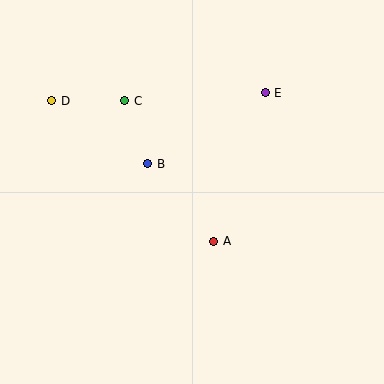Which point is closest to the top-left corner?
Point D is closest to the top-left corner.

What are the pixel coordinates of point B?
Point B is at (148, 164).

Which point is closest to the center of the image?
Point B at (148, 164) is closest to the center.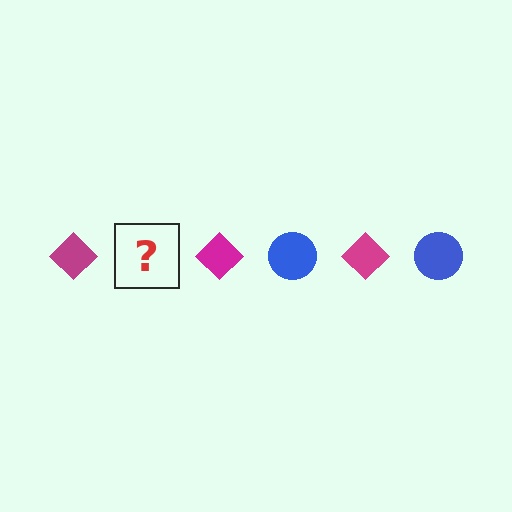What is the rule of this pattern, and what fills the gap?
The rule is that the pattern alternates between magenta diamond and blue circle. The gap should be filled with a blue circle.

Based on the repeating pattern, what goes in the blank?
The blank should be a blue circle.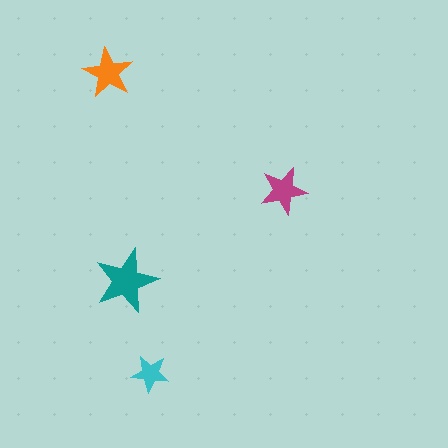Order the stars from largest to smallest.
the teal one, the orange one, the magenta one, the cyan one.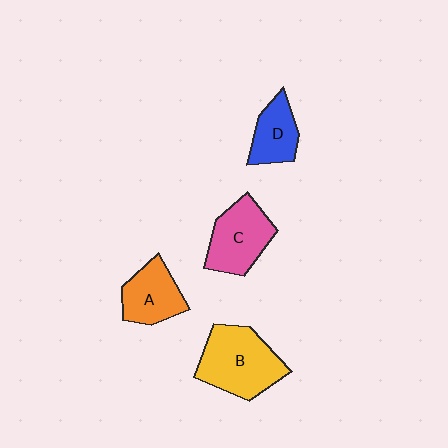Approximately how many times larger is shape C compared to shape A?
Approximately 1.2 times.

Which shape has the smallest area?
Shape D (blue).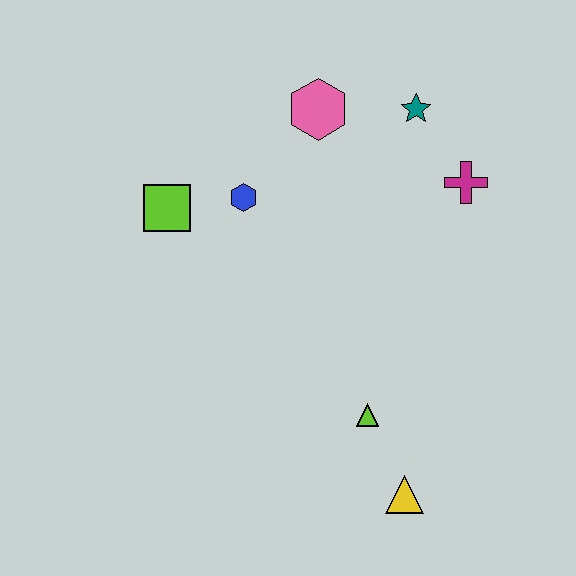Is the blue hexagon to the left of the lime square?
No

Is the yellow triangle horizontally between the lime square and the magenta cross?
Yes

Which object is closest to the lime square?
The blue hexagon is closest to the lime square.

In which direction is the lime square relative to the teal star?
The lime square is to the left of the teal star.